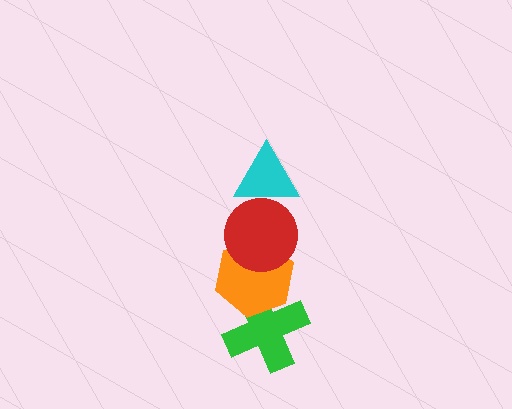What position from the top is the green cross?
The green cross is 4th from the top.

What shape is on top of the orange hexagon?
The red circle is on top of the orange hexagon.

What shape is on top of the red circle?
The cyan triangle is on top of the red circle.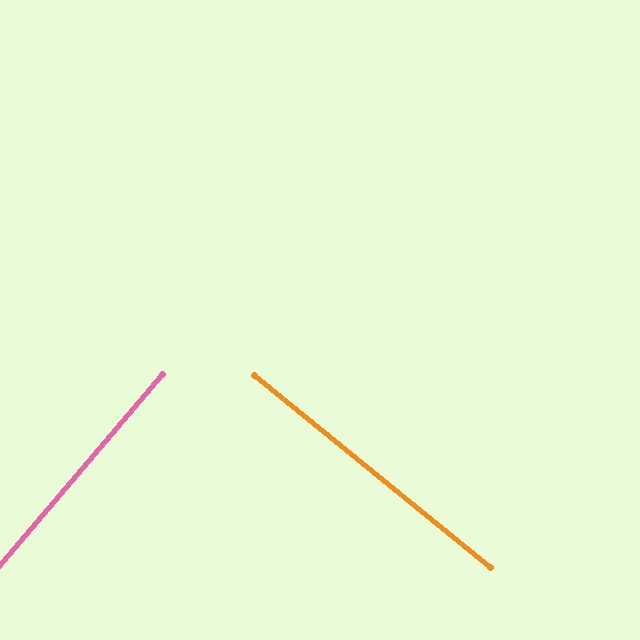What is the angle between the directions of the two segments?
Approximately 89 degrees.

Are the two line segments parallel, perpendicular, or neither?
Perpendicular — they meet at approximately 89°.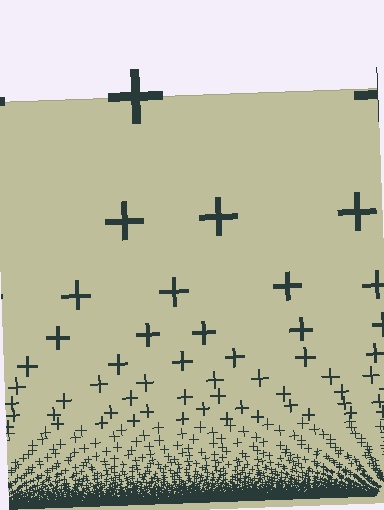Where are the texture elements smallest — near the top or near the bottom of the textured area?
Near the bottom.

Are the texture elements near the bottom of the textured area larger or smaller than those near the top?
Smaller. The gradient is inverted — elements near the bottom are smaller and denser.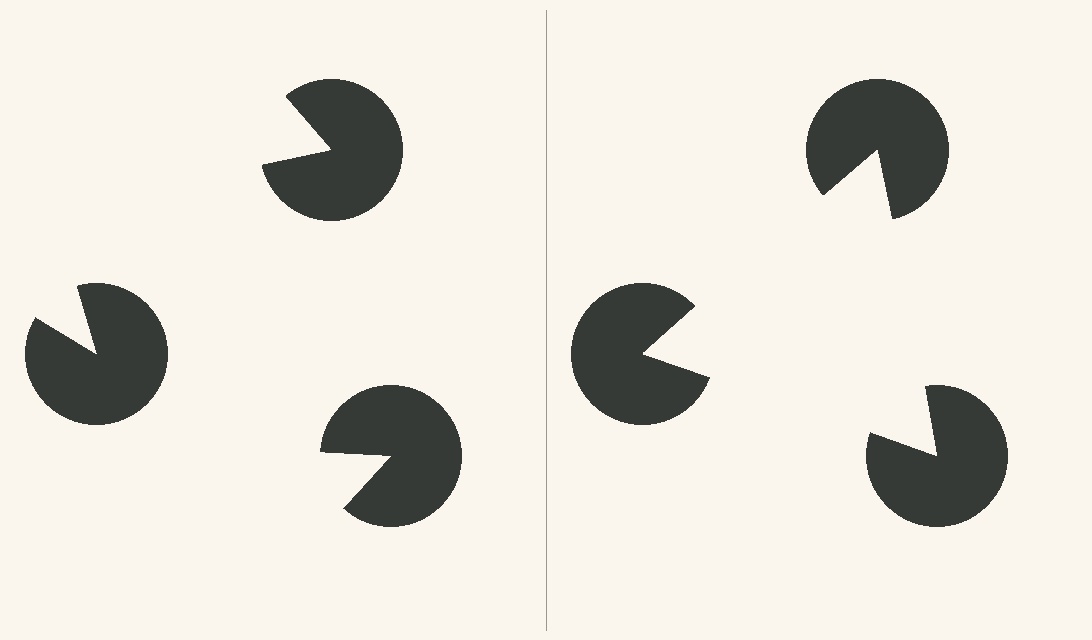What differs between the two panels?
The pac-man discs are positioned identically on both sides; only the wedge orientations differ. On the right they align to a triangle; on the left they are misaligned.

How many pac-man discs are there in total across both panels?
6 — 3 on each side.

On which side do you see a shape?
An illusory triangle appears on the right side. On the left side the wedge cuts are rotated, so no coherent shape forms.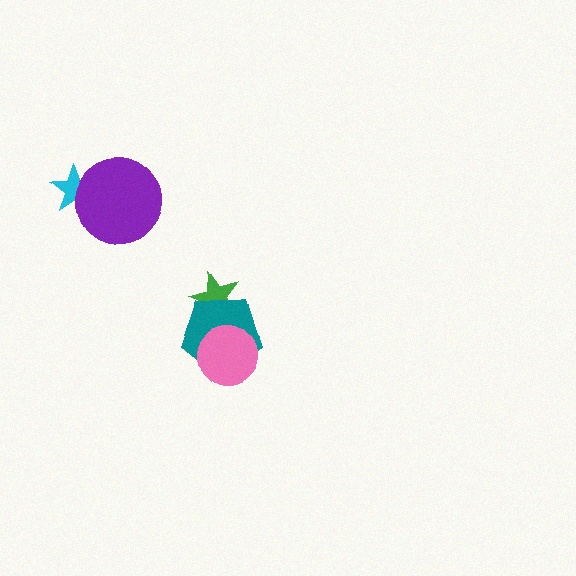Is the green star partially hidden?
Yes, it is partially covered by another shape.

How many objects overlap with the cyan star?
1 object overlaps with the cyan star.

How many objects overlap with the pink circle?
1 object overlaps with the pink circle.